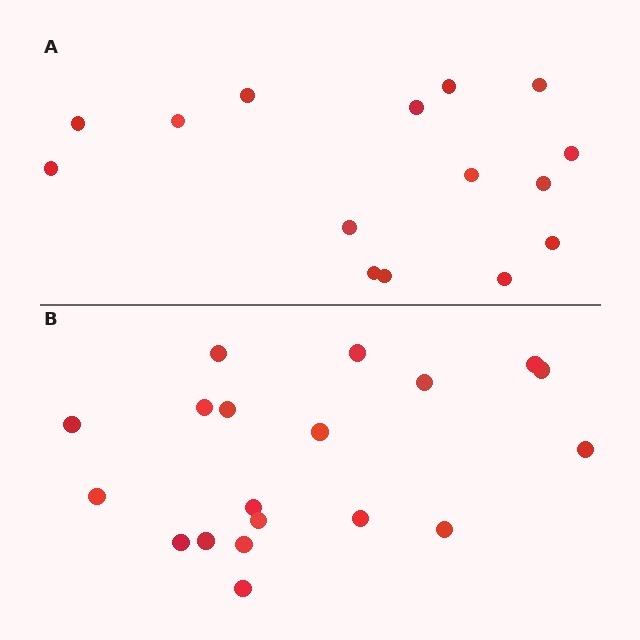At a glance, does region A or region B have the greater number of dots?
Region B (the bottom region) has more dots.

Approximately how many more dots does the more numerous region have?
Region B has about 4 more dots than region A.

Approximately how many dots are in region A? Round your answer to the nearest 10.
About 20 dots. (The exact count is 15, which rounds to 20.)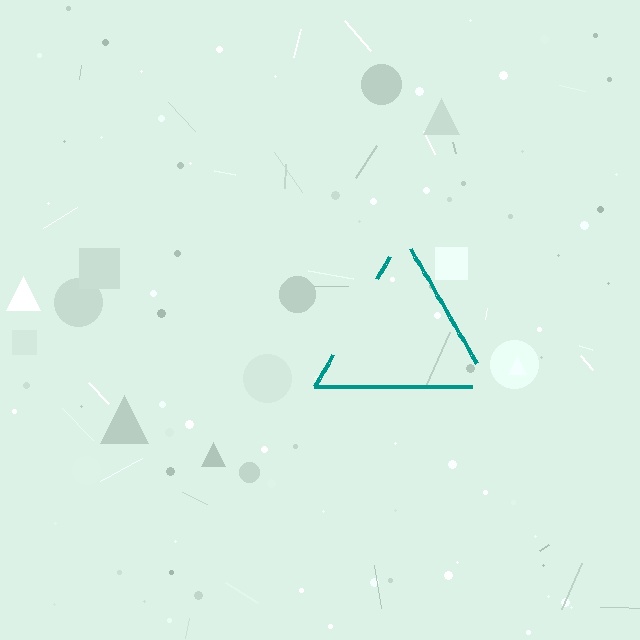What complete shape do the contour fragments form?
The contour fragments form a triangle.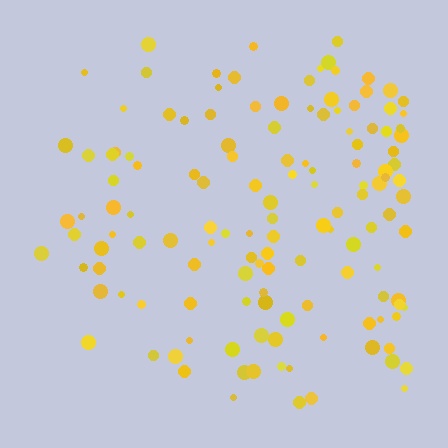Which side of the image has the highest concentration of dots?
The right.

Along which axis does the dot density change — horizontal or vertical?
Horizontal.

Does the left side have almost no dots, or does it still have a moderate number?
Still a moderate number, just noticeably fewer than the right.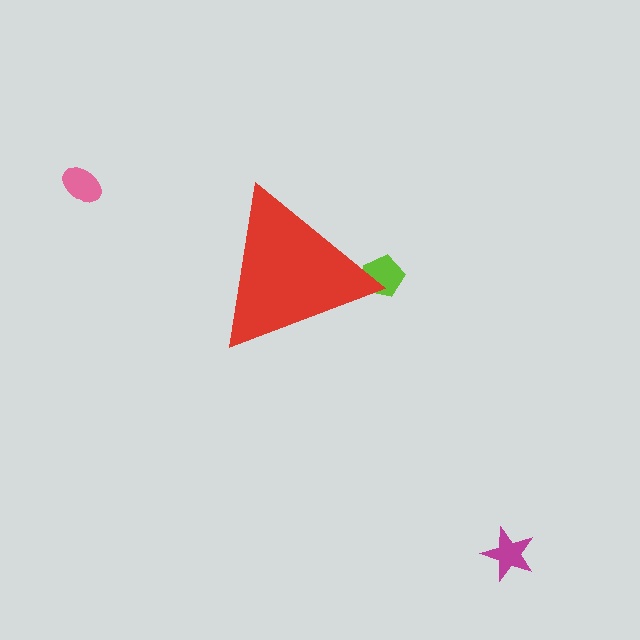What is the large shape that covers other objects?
A red triangle.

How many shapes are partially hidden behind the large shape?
1 shape is partially hidden.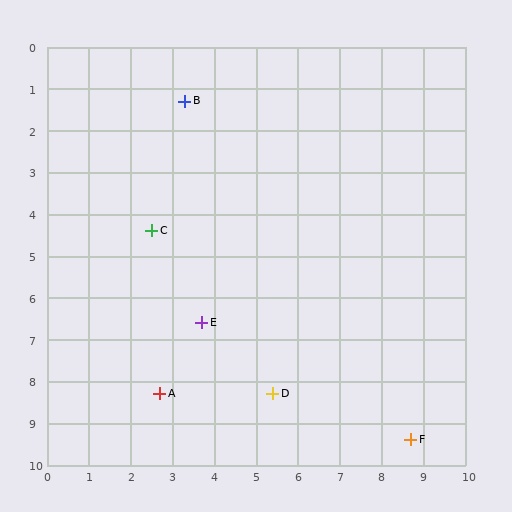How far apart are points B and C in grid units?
Points B and C are about 3.2 grid units apart.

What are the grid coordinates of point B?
Point B is at approximately (3.3, 1.3).